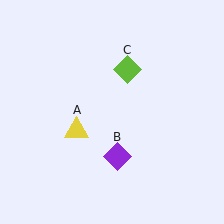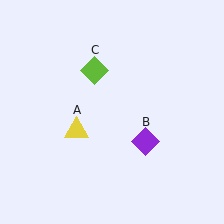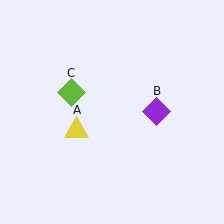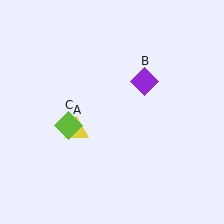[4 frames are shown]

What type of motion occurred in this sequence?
The purple diamond (object B), lime diamond (object C) rotated counterclockwise around the center of the scene.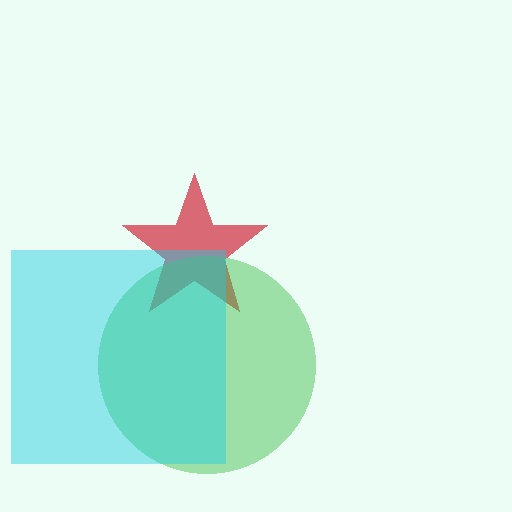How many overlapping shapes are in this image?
There are 3 overlapping shapes in the image.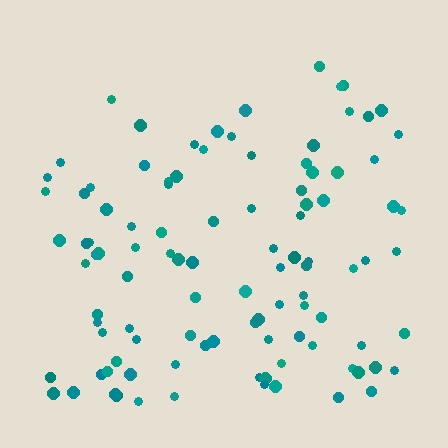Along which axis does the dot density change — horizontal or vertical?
Vertical.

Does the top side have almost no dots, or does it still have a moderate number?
Still a moderate number, just noticeably fewer than the bottom.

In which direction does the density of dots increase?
From top to bottom, with the bottom side densest.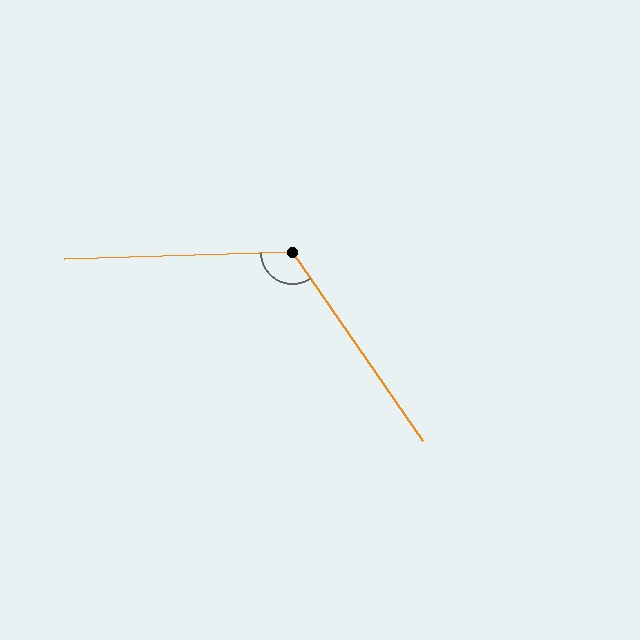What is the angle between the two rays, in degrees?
Approximately 123 degrees.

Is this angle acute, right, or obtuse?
It is obtuse.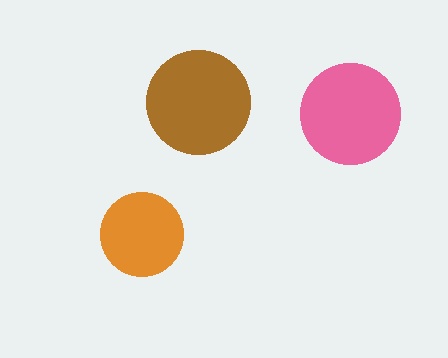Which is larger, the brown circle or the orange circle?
The brown one.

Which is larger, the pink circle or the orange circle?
The pink one.